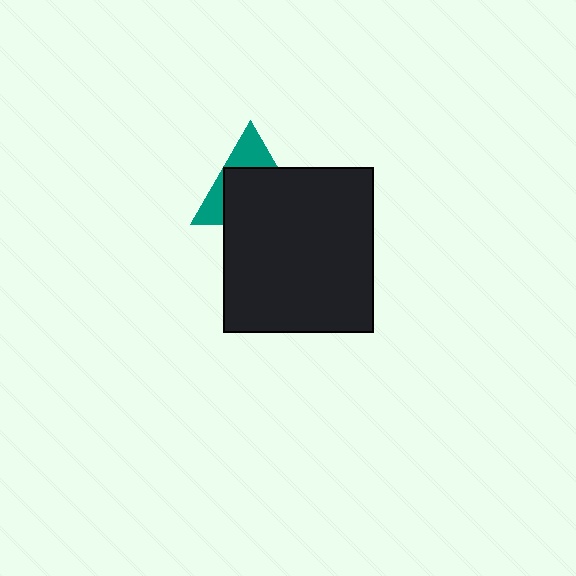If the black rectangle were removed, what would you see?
You would see the complete teal triangle.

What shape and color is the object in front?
The object in front is a black rectangle.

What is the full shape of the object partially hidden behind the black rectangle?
The partially hidden object is a teal triangle.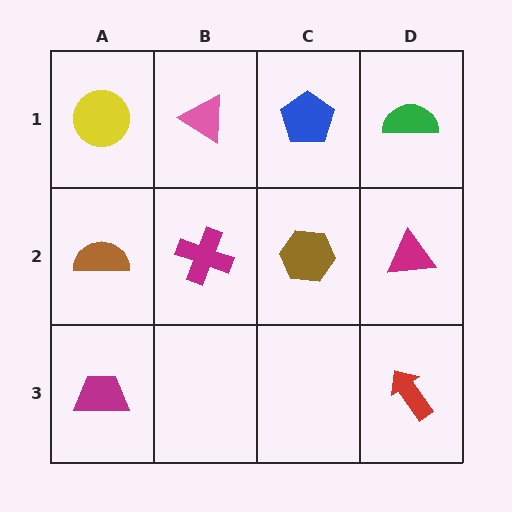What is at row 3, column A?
A magenta trapezoid.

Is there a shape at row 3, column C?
No, that cell is empty.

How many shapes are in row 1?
4 shapes.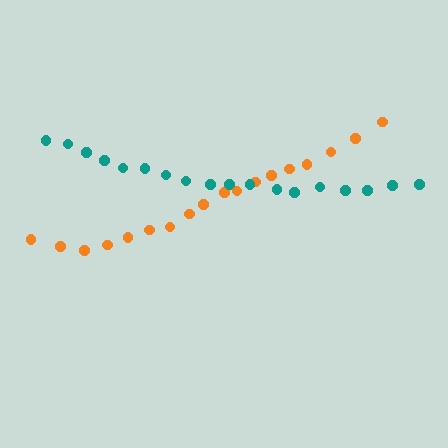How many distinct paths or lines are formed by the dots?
There are 2 distinct paths.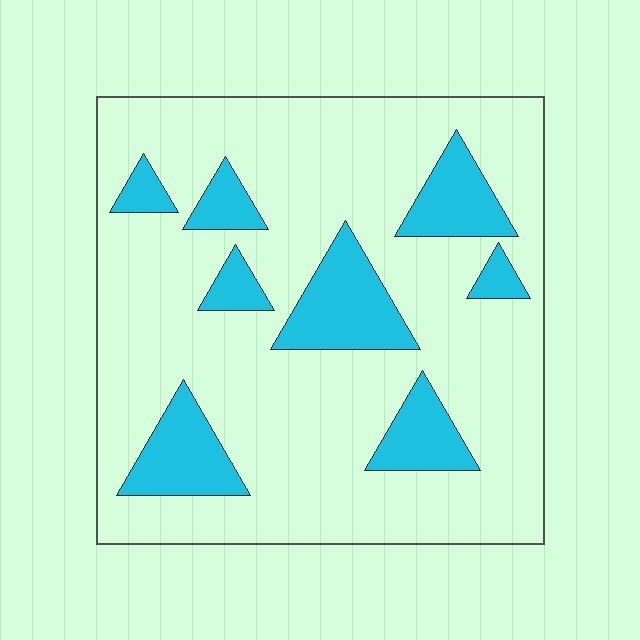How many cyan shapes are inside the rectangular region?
8.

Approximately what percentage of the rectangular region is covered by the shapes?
Approximately 20%.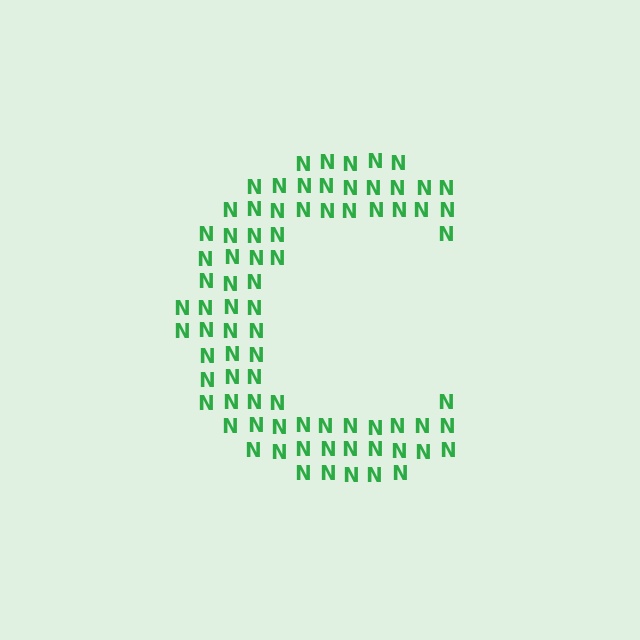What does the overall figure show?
The overall figure shows the letter C.